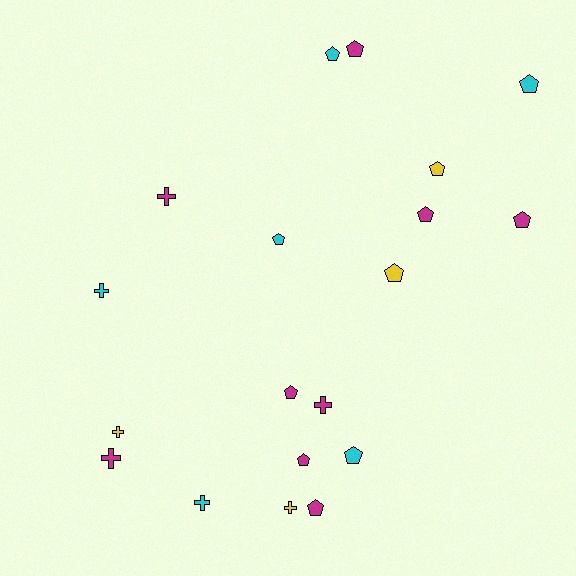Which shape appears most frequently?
Pentagon, with 12 objects.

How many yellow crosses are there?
There are 2 yellow crosses.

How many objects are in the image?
There are 19 objects.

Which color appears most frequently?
Magenta, with 9 objects.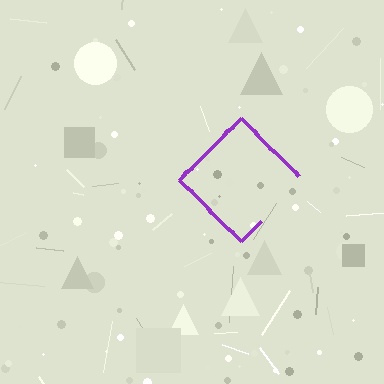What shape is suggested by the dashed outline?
The dashed outline suggests a diamond.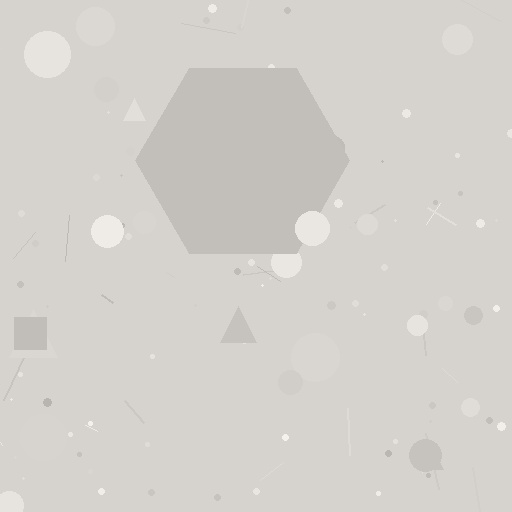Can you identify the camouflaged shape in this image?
The camouflaged shape is a hexagon.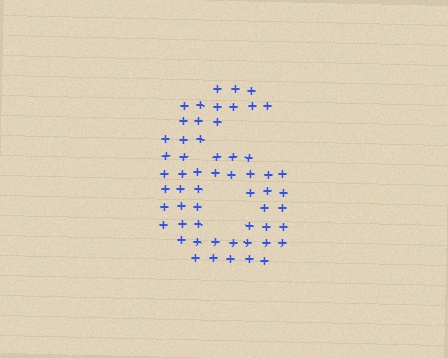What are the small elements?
The small elements are plus signs.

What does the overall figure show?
The overall figure shows the digit 6.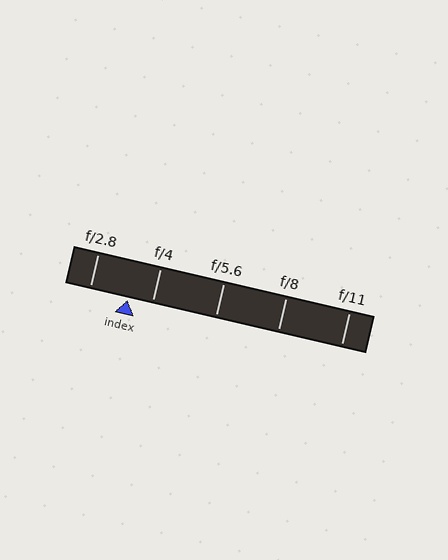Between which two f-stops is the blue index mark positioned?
The index mark is between f/2.8 and f/4.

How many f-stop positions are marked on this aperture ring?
There are 5 f-stop positions marked.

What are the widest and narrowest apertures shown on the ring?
The widest aperture shown is f/2.8 and the narrowest is f/11.